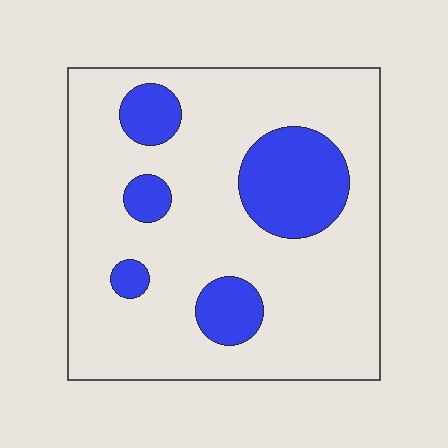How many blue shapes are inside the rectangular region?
5.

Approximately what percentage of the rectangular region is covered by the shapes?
Approximately 20%.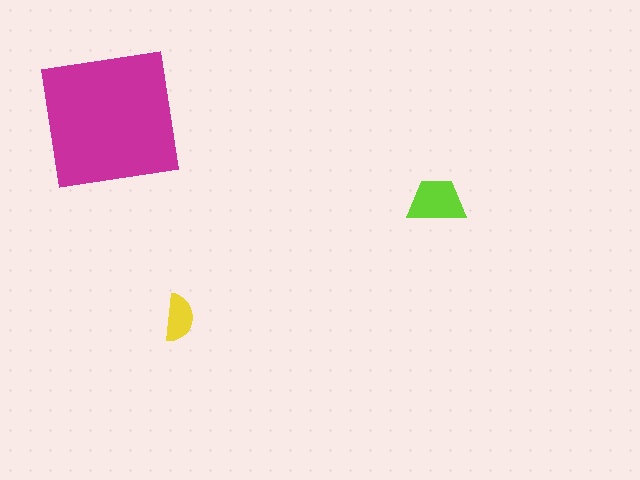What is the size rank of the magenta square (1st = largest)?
1st.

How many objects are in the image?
There are 3 objects in the image.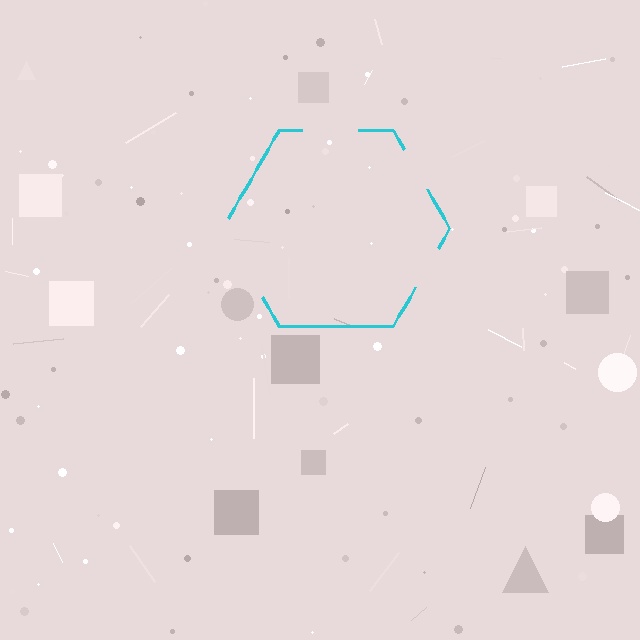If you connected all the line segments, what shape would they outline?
They would outline a hexagon.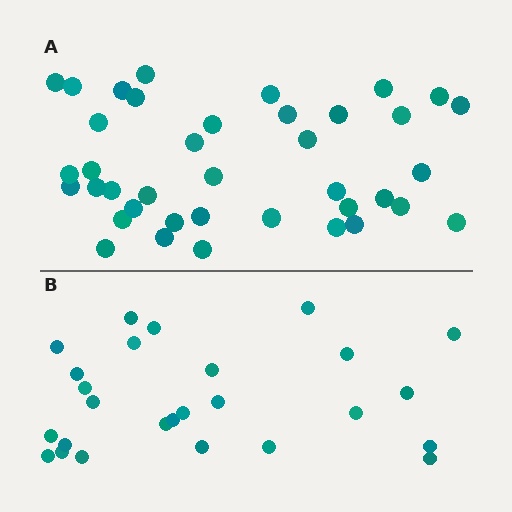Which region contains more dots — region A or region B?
Region A (the top region) has more dots.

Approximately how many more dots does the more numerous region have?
Region A has approximately 15 more dots than region B.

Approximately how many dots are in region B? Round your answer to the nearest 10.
About 30 dots. (The exact count is 26, which rounds to 30.)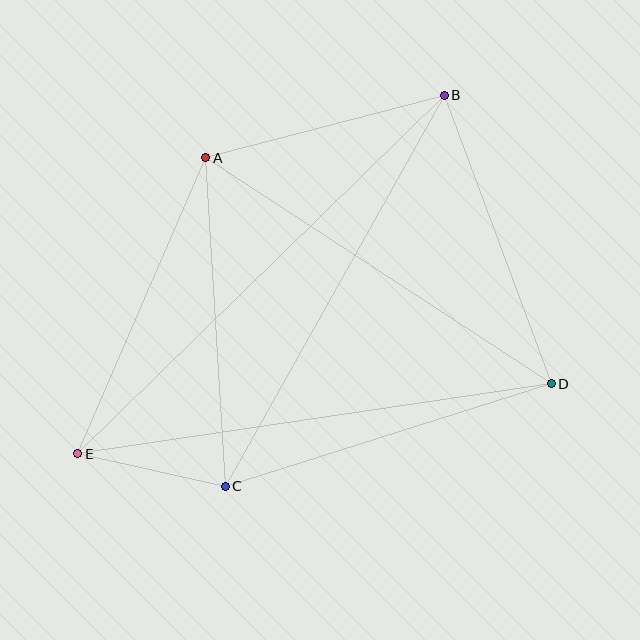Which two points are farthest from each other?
Points B and E are farthest from each other.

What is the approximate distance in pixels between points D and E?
The distance between D and E is approximately 479 pixels.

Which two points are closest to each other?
Points C and E are closest to each other.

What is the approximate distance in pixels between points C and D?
The distance between C and D is approximately 342 pixels.